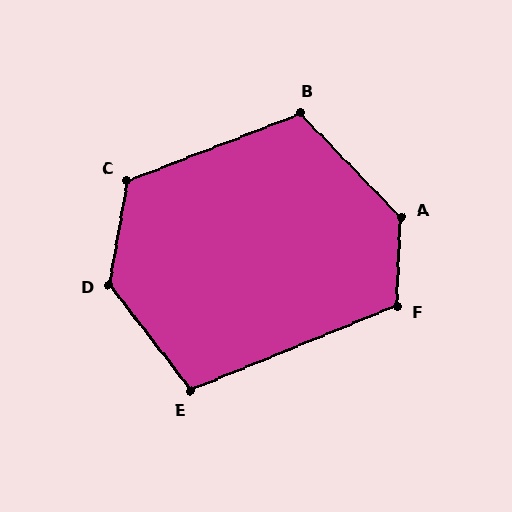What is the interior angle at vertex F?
Approximately 115 degrees (obtuse).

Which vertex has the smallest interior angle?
E, at approximately 105 degrees.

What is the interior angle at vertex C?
Approximately 121 degrees (obtuse).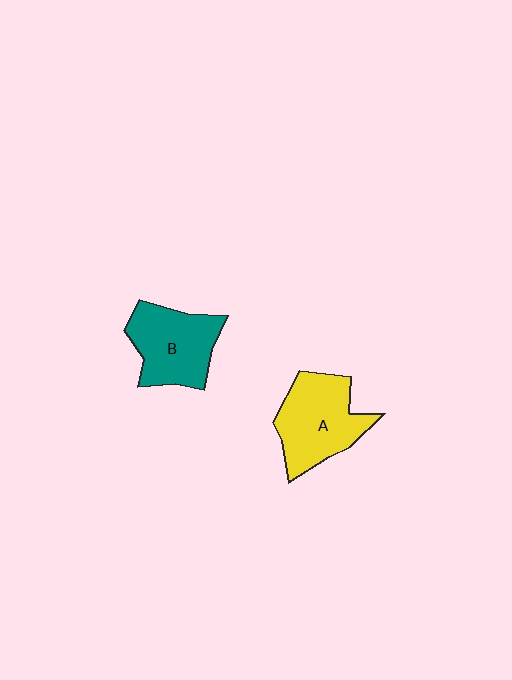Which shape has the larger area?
Shape A (yellow).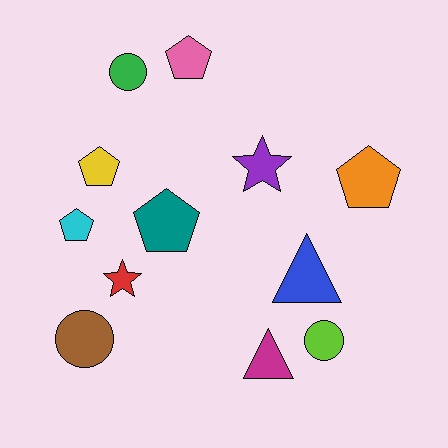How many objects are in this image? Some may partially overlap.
There are 12 objects.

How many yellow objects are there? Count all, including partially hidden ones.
There is 1 yellow object.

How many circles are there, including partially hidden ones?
There are 3 circles.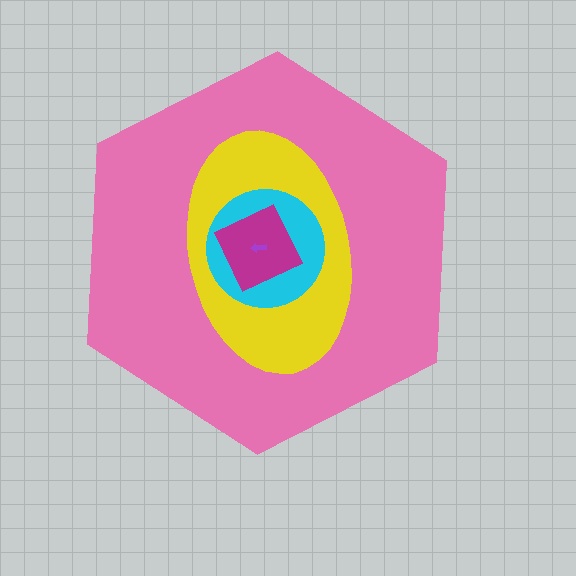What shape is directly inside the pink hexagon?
The yellow ellipse.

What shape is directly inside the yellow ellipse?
The cyan circle.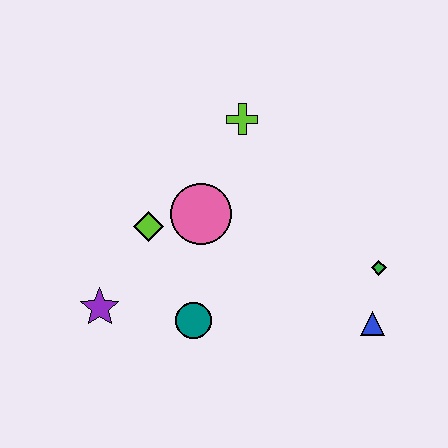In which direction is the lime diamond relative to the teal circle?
The lime diamond is above the teal circle.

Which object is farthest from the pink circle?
The blue triangle is farthest from the pink circle.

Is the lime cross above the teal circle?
Yes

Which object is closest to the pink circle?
The lime diamond is closest to the pink circle.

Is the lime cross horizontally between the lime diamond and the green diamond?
Yes